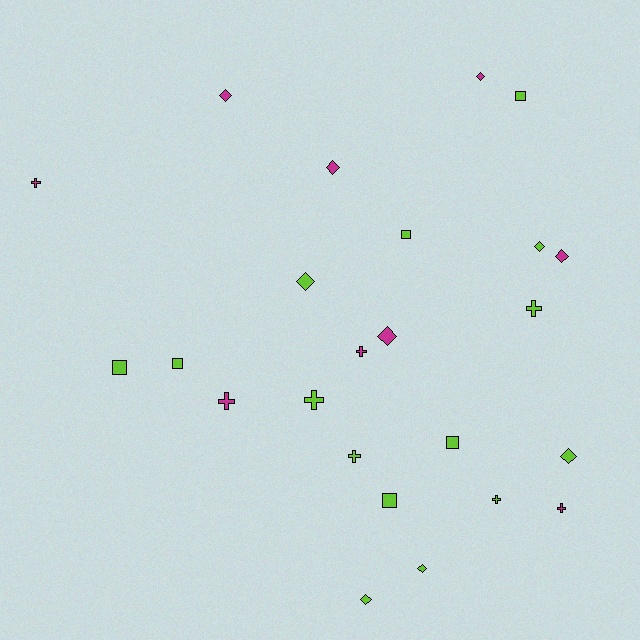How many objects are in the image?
There are 24 objects.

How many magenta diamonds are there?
There are 5 magenta diamonds.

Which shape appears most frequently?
Diamond, with 10 objects.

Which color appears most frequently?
Lime, with 15 objects.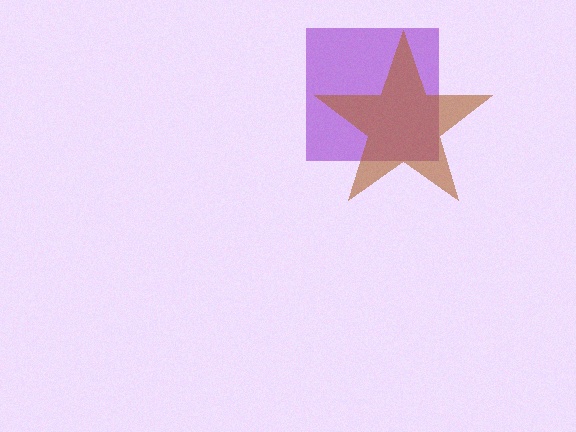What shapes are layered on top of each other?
The layered shapes are: a purple square, a brown star.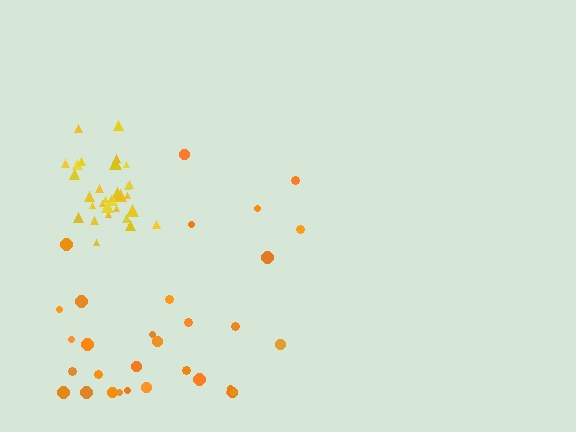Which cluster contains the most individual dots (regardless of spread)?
Orange (34).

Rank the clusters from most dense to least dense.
yellow, orange.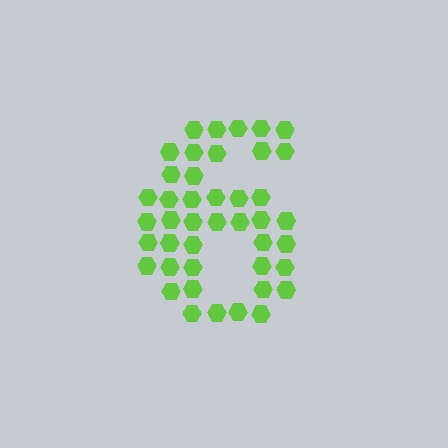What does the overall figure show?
The overall figure shows the digit 6.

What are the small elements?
The small elements are hexagons.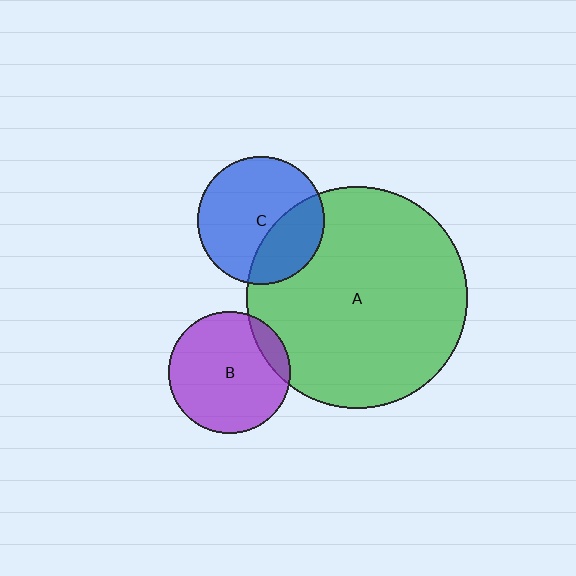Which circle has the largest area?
Circle A (green).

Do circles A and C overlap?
Yes.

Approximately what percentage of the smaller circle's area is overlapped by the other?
Approximately 30%.